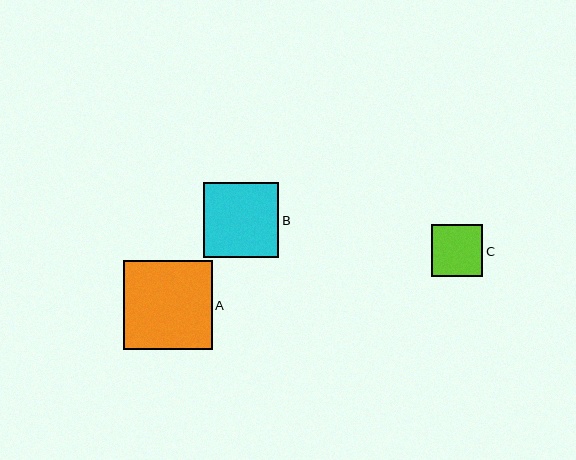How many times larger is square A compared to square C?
Square A is approximately 1.7 times the size of square C.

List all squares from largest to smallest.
From largest to smallest: A, B, C.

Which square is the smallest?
Square C is the smallest with a size of approximately 51 pixels.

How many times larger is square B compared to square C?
Square B is approximately 1.5 times the size of square C.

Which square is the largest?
Square A is the largest with a size of approximately 89 pixels.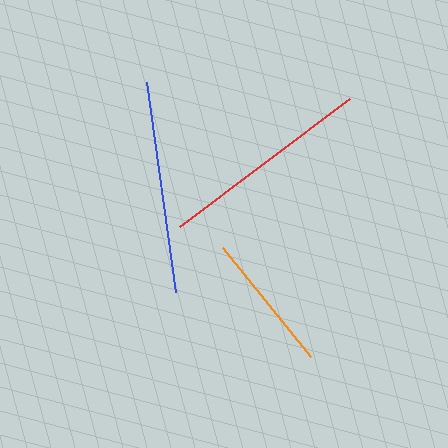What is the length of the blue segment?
The blue segment is approximately 212 pixels long.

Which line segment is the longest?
The red line is the longest at approximately 213 pixels.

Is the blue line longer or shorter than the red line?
The red line is longer than the blue line.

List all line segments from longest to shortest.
From longest to shortest: red, blue, orange.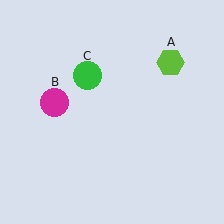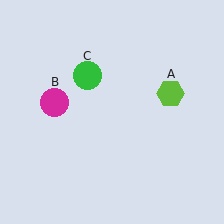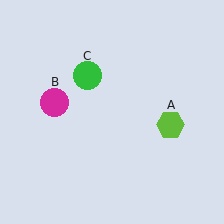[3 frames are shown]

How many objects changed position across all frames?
1 object changed position: lime hexagon (object A).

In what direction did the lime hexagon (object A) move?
The lime hexagon (object A) moved down.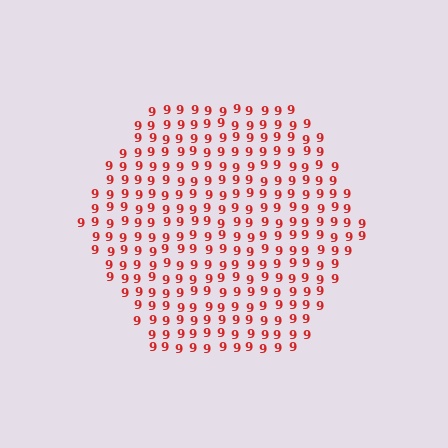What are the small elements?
The small elements are digit 9's.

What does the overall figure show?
The overall figure shows a hexagon.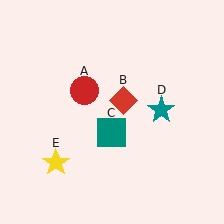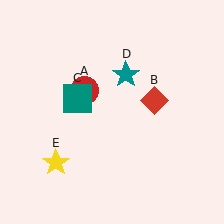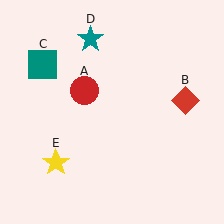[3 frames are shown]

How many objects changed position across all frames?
3 objects changed position: red diamond (object B), teal square (object C), teal star (object D).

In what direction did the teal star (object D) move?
The teal star (object D) moved up and to the left.